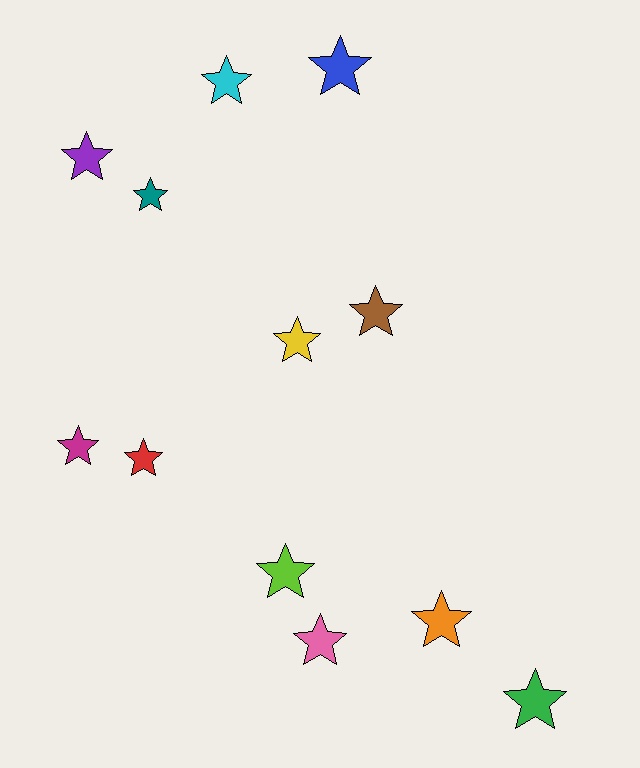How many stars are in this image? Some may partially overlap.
There are 12 stars.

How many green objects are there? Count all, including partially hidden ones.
There is 1 green object.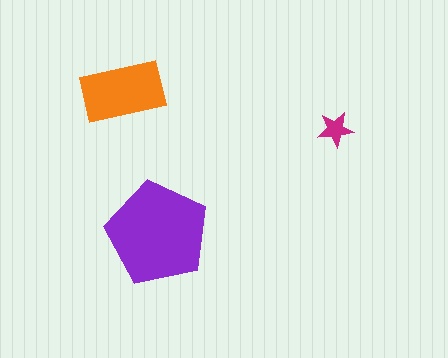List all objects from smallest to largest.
The magenta star, the orange rectangle, the purple pentagon.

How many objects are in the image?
There are 3 objects in the image.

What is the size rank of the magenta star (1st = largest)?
3rd.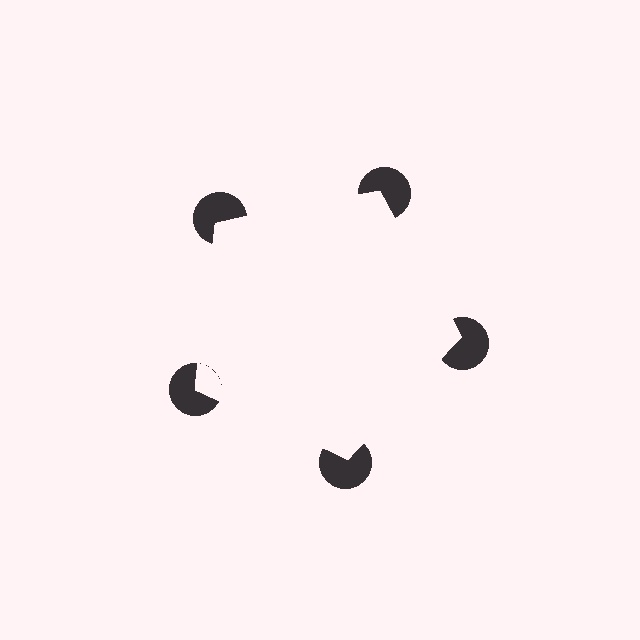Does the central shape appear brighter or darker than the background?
It typically appears slightly brighter than the background, even though no actual brightness change is drawn.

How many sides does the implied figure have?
5 sides.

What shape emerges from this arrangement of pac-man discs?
An illusory pentagon — its edges are inferred from the aligned wedge cuts in the pac-man discs, not physically drawn.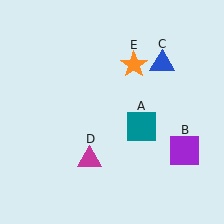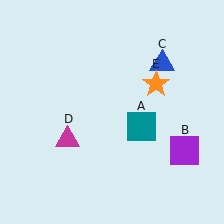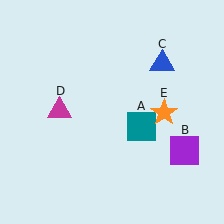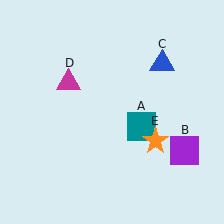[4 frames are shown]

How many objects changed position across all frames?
2 objects changed position: magenta triangle (object D), orange star (object E).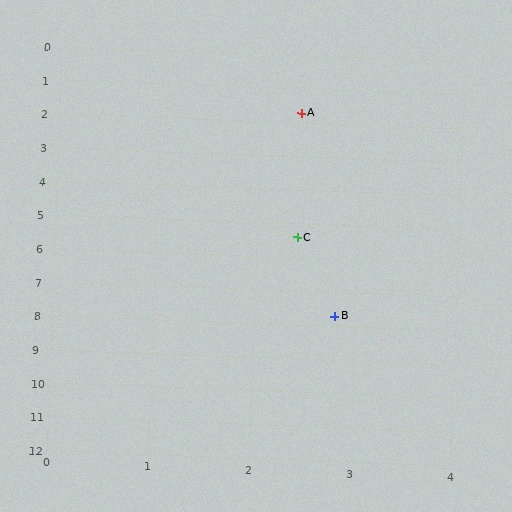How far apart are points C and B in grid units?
Points C and B are about 2.3 grid units apart.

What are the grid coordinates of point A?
Point A is at approximately (2.4, 1.7).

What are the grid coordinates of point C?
Point C is at approximately (2.4, 5.4).